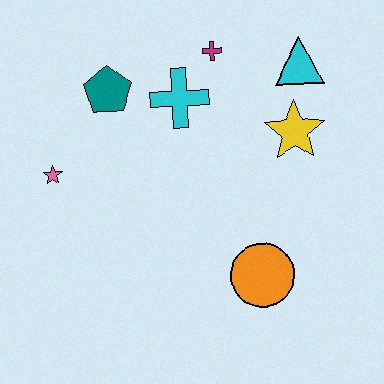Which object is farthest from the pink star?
The cyan triangle is farthest from the pink star.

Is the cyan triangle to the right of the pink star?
Yes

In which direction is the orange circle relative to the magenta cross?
The orange circle is below the magenta cross.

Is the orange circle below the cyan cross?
Yes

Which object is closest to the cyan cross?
The magenta cross is closest to the cyan cross.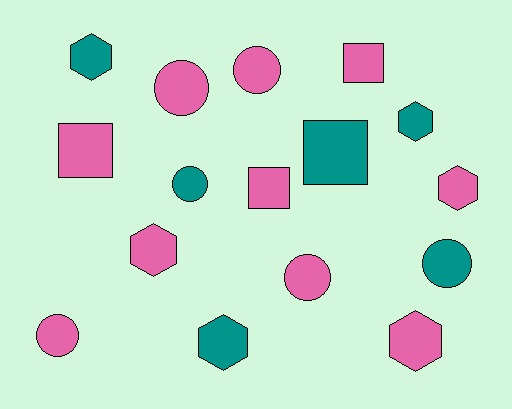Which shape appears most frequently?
Circle, with 6 objects.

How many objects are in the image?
There are 16 objects.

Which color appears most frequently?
Pink, with 10 objects.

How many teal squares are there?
There is 1 teal square.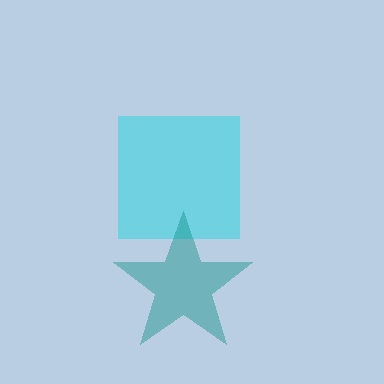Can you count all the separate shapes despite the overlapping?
Yes, there are 2 separate shapes.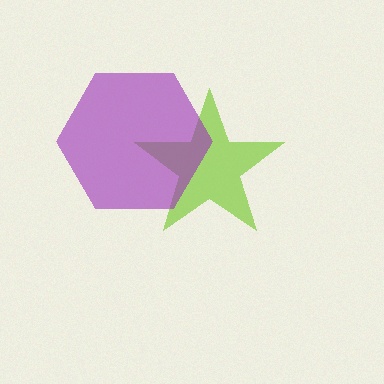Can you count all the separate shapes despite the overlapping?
Yes, there are 2 separate shapes.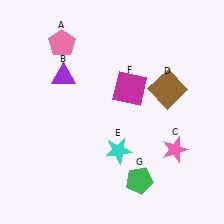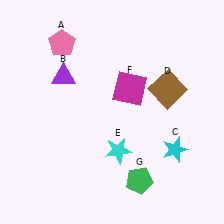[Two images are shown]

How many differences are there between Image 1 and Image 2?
There is 1 difference between the two images.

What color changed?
The star (C) changed from pink in Image 1 to cyan in Image 2.